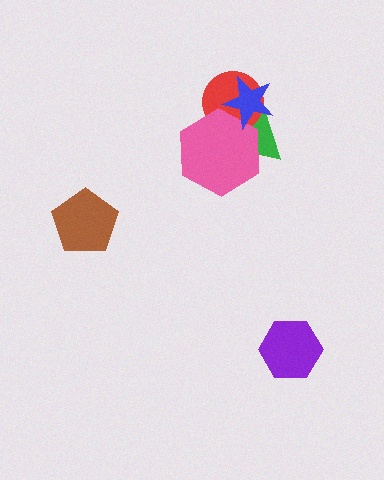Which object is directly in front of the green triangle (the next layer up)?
The red circle is directly in front of the green triangle.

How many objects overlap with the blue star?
3 objects overlap with the blue star.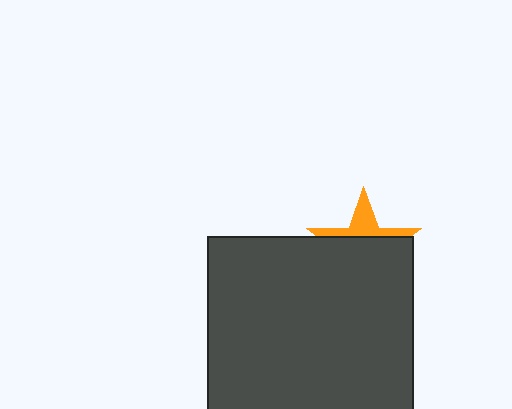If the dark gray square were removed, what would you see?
You would see the complete orange star.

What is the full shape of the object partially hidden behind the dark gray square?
The partially hidden object is an orange star.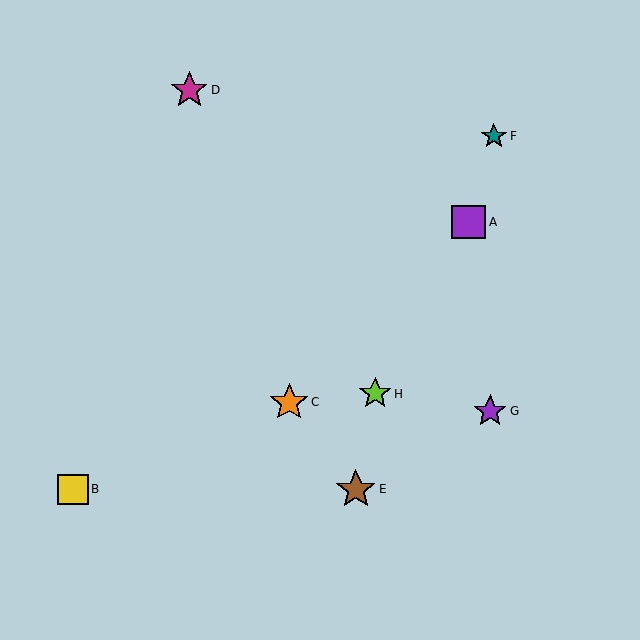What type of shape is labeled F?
Shape F is a teal star.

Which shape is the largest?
The brown star (labeled E) is the largest.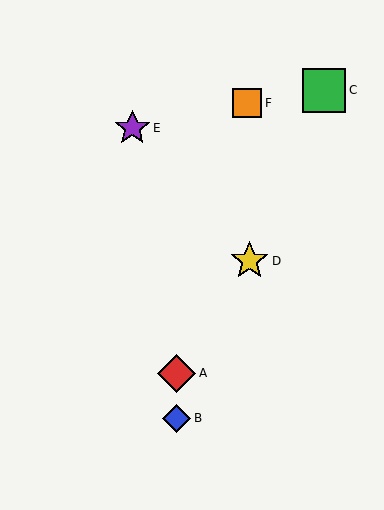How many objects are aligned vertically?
2 objects (A, B) are aligned vertically.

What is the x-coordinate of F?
Object F is at x≈247.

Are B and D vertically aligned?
No, B is at x≈177 and D is at x≈250.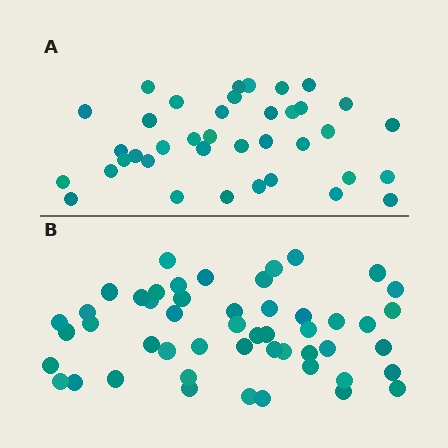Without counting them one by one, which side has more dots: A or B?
Region B (the bottom region) has more dots.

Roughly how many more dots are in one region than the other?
Region B has roughly 12 or so more dots than region A.